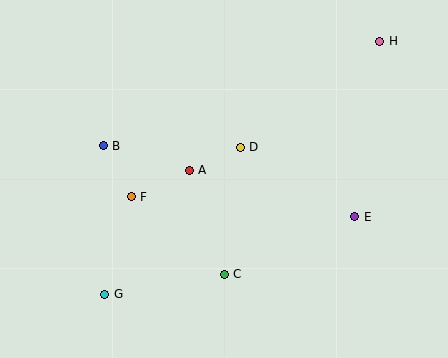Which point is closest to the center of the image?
Point A at (189, 170) is closest to the center.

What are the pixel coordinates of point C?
Point C is at (224, 274).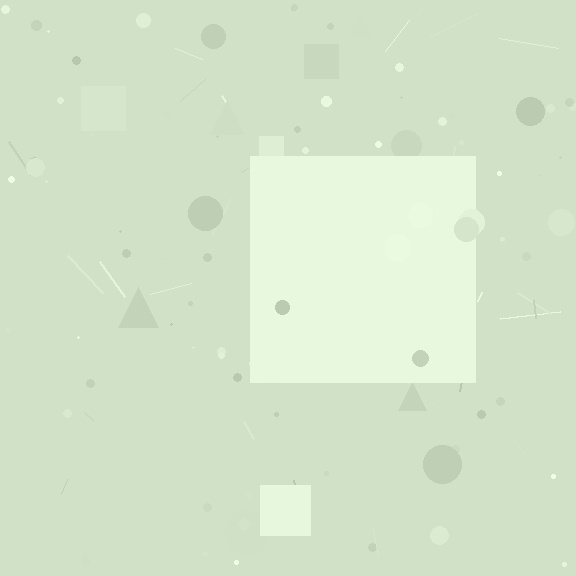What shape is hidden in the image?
A square is hidden in the image.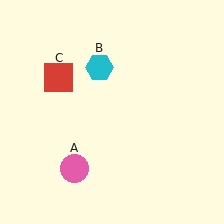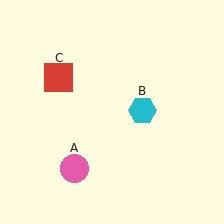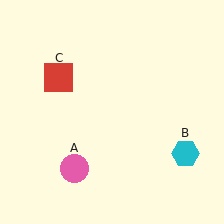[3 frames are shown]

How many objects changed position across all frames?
1 object changed position: cyan hexagon (object B).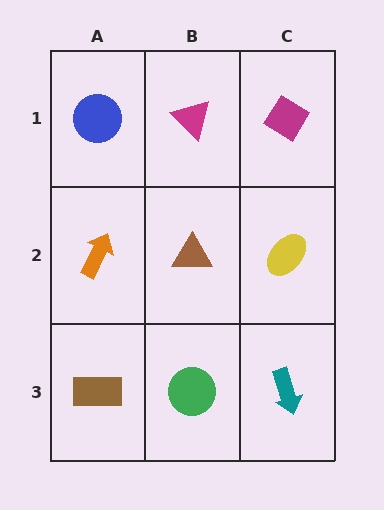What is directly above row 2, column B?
A magenta triangle.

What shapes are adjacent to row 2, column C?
A magenta diamond (row 1, column C), a teal arrow (row 3, column C), a brown triangle (row 2, column B).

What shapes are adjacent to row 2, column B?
A magenta triangle (row 1, column B), a green circle (row 3, column B), an orange arrow (row 2, column A), a yellow ellipse (row 2, column C).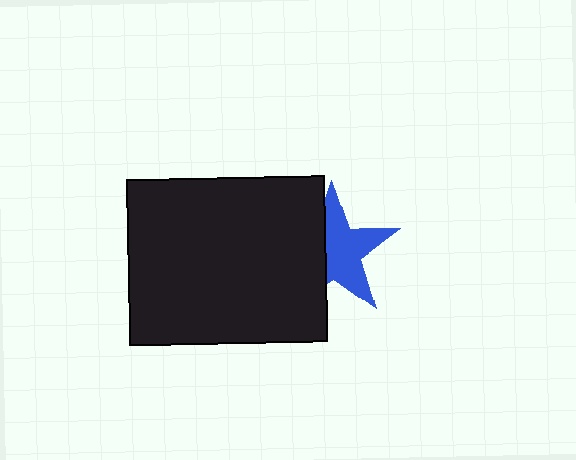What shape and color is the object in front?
The object in front is a black rectangle.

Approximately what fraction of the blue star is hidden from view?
Roughly 39% of the blue star is hidden behind the black rectangle.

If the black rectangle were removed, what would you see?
You would see the complete blue star.